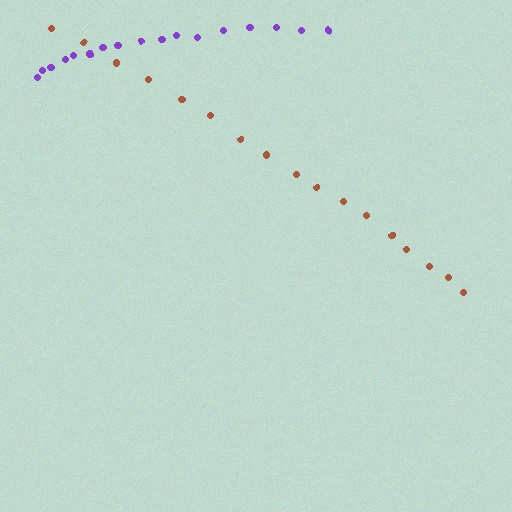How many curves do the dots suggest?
There are 2 distinct paths.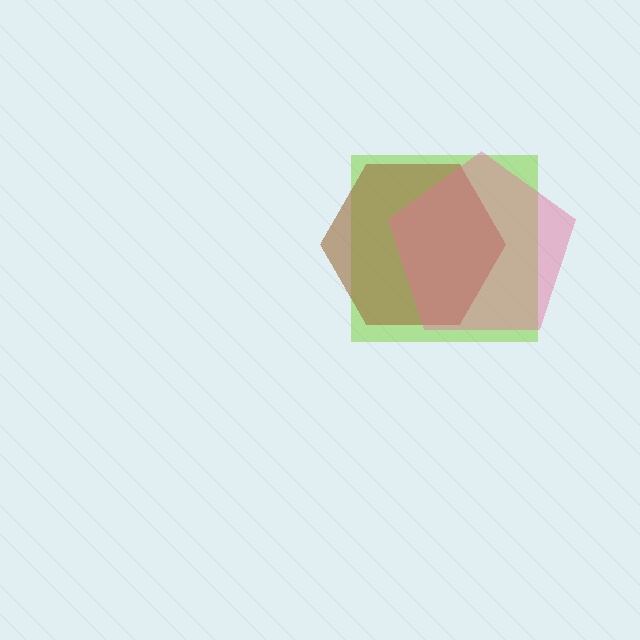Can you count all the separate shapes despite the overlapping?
Yes, there are 3 separate shapes.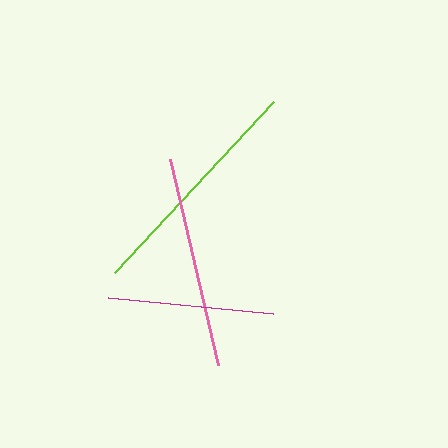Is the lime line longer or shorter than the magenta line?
The lime line is longer than the magenta line.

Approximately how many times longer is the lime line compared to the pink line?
The lime line is approximately 1.1 times the length of the pink line.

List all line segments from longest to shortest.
From longest to shortest: lime, pink, magenta.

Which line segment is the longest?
The lime line is the longest at approximately 233 pixels.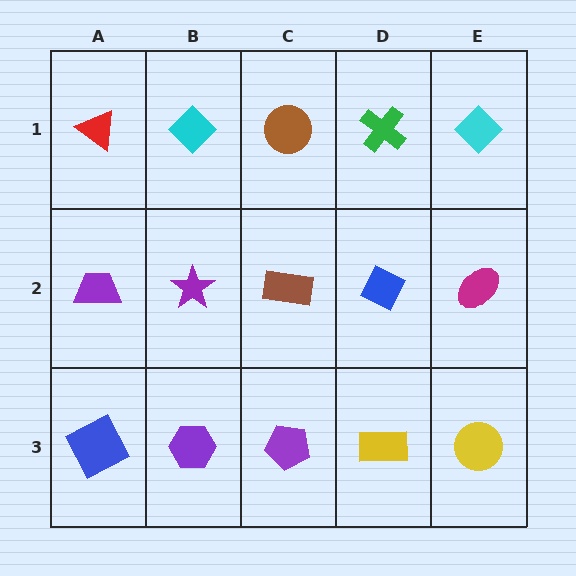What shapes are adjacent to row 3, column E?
A magenta ellipse (row 2, column E), a yellow rectangle (row 3, column D).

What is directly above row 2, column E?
A cyan diamond.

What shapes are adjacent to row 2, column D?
A green cross (row 1, column D), a yellow rectangle (row 3, column D), a brown rectangle (row 2, column C), a magenta ellipse (row 2, column E).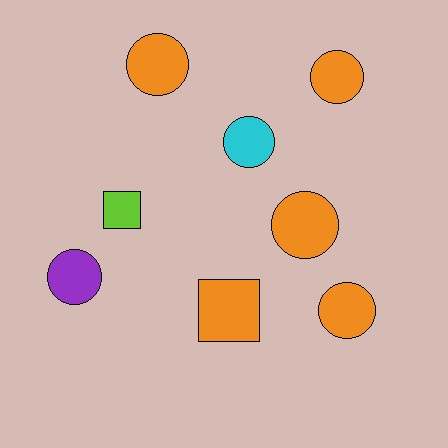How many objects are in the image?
There are 8 objects.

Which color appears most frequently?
Orange, with 5 objects.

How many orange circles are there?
There are 4 orange circles.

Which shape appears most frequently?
Circle, with 6 objects.